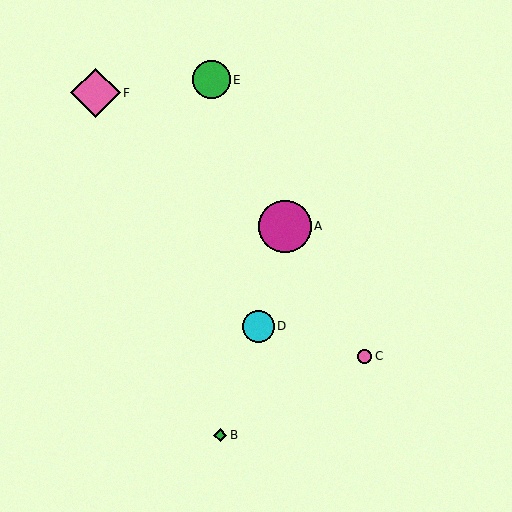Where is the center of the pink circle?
The center of the pink circle is at (365, 356).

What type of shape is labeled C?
Shape C is a pink circle.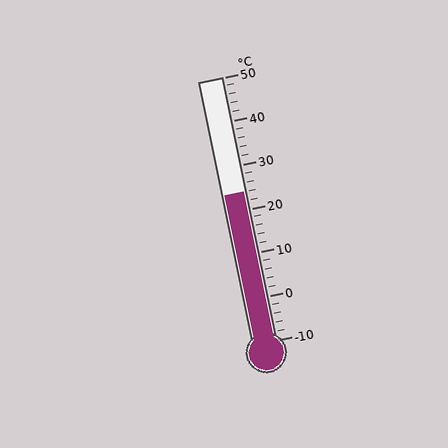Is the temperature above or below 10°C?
The temperature is above 10°C.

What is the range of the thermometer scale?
The thermometer scale ranges from -10°C to 50°C.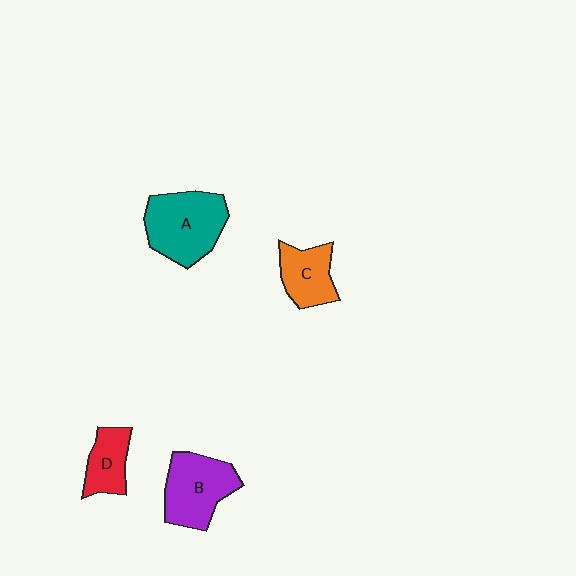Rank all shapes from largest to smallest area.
From largest to smallest: A (teal), B (purple), C (orange), D (red).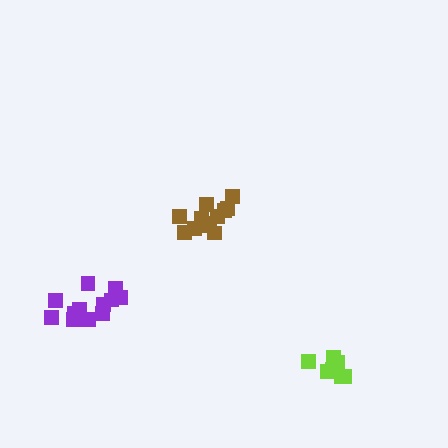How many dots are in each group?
Group 1: 9 dots, Group 2: 12 dots, Group 3: 12 dots (33 total).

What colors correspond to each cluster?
The clusters are colored: lime, brown, purple.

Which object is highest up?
The brown cluster is topmost.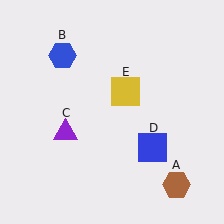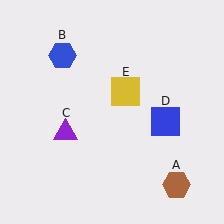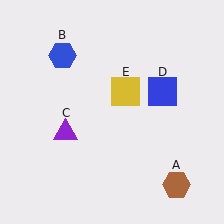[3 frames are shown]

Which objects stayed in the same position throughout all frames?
Brown hexagon (object A) and blue hexagon (object B) and purple triangle (object C) and yellow square (object E) remained stationary.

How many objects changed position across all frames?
1 object changed position: blue square (object D).